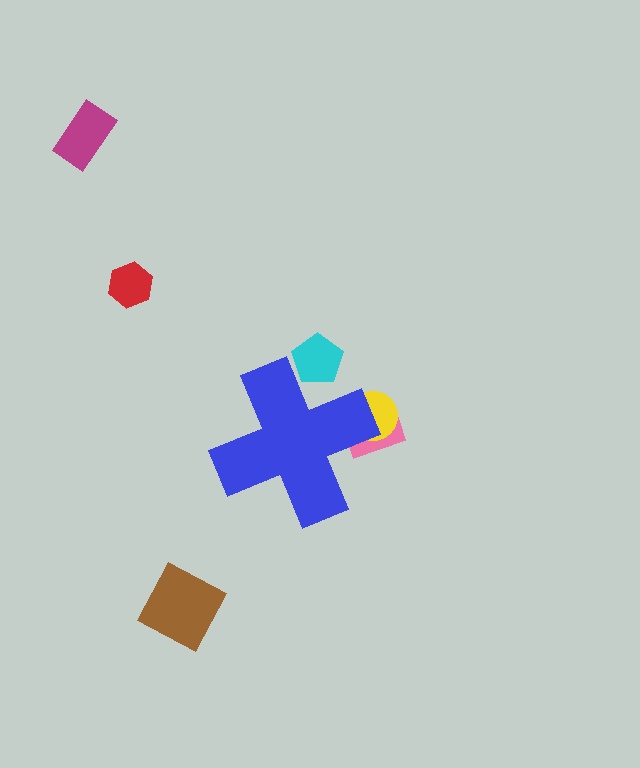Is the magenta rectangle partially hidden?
No, the magenta rectangle is fully visible.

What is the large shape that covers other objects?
A blue cross.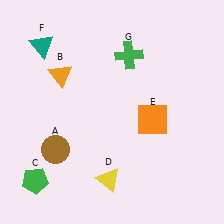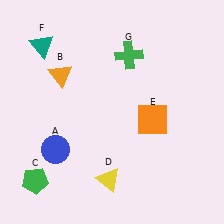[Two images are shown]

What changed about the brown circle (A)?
In Image 1, A is brown. In Image 2, it changed to blue.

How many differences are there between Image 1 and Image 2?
There is 1 difference between the two images.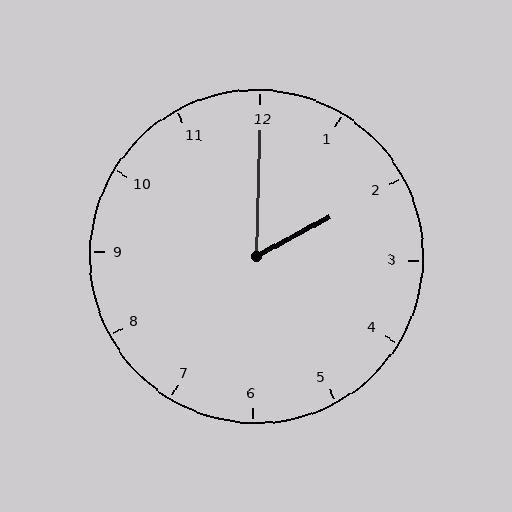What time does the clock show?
2:00.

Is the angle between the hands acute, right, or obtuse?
It is acute.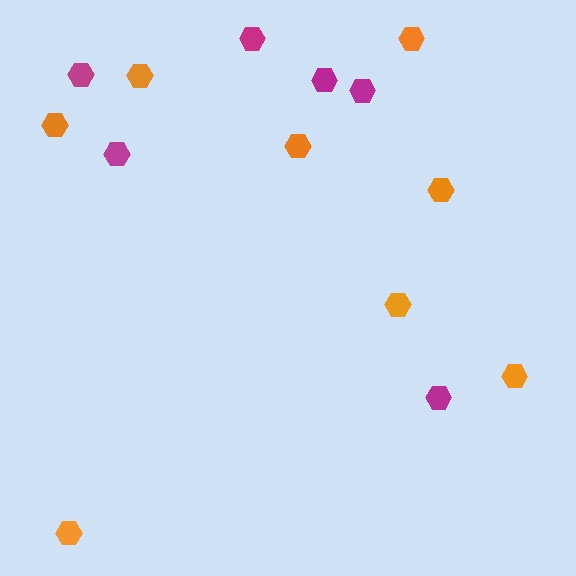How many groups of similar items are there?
There are 2 groups: one group of magenta hexagons (6) and one group of orange hexagons (8).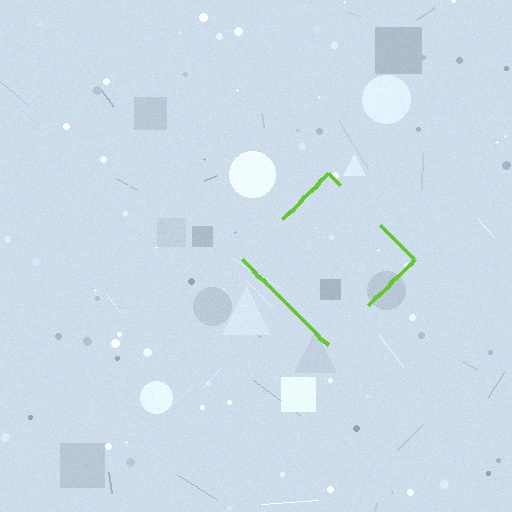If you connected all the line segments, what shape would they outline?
They would outline a diamond.